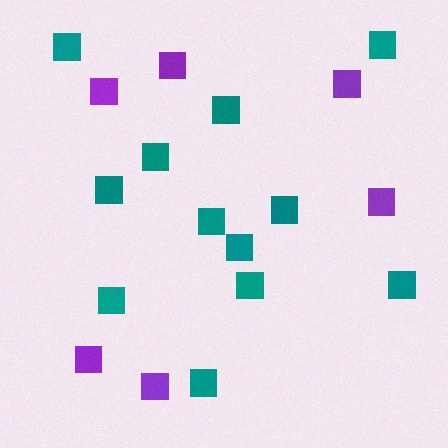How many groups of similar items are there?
There are 2 groups: one group of teal squares (12) and one group of purple squares (6).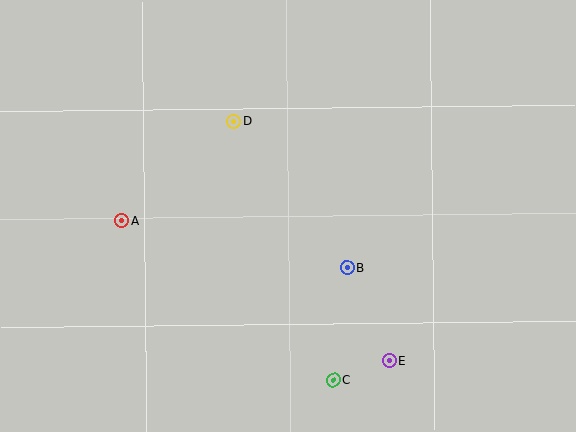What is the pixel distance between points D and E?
The distance between D and E is 285 pixels.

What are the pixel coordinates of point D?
Point D is at (234, 121).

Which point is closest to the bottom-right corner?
Point E is closest to the bottom-right corner.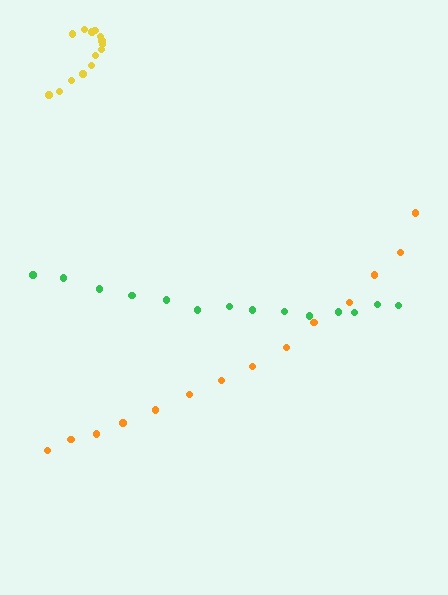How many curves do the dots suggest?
There are 3 distinct paths.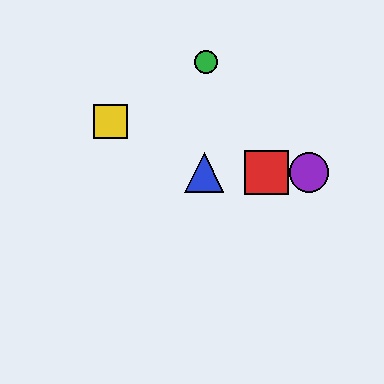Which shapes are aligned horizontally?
The red square, the blue triangle, the purple circle are aligned horizontally.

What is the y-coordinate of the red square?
The red square is at y≈172.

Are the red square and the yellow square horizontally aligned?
No, the red square is at y≈172 and the yellow square is at y≈122.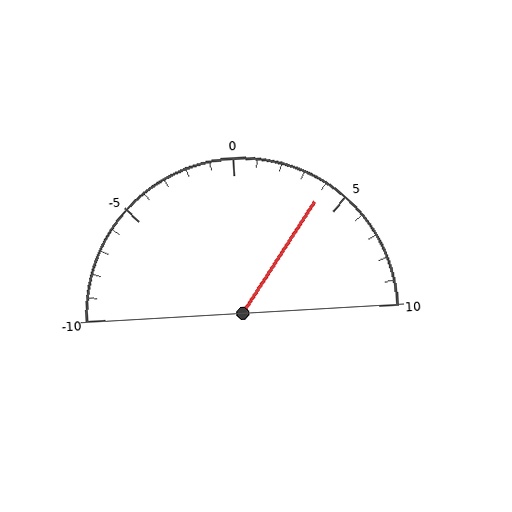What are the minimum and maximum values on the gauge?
The gauge ranges from -10 to 10.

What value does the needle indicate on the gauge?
The needle indicates approximately 4.